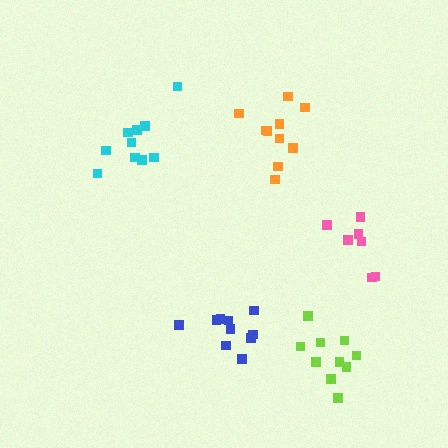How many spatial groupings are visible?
There are 5 spatial groupings.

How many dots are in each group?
Group 1: 10 dots, Group 2: 10 dots, Group 3: 10 dots, Group 4: 7 dots, Group 5: 10 dots (47 total).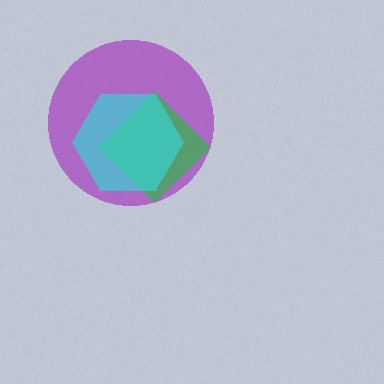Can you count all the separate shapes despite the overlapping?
Yes, there are 3 separate shapes.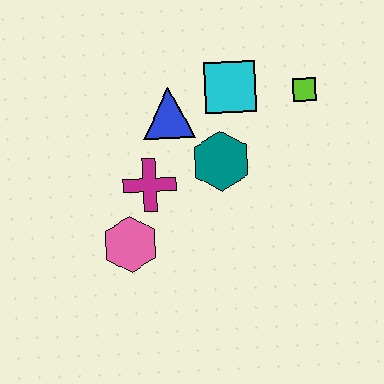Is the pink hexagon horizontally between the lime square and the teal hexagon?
No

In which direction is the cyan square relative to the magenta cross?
The cyan square is above the magenta cross.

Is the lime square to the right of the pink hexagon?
Yes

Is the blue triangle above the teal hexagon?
Yes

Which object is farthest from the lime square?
The pink hexagon is farthest from the lime square.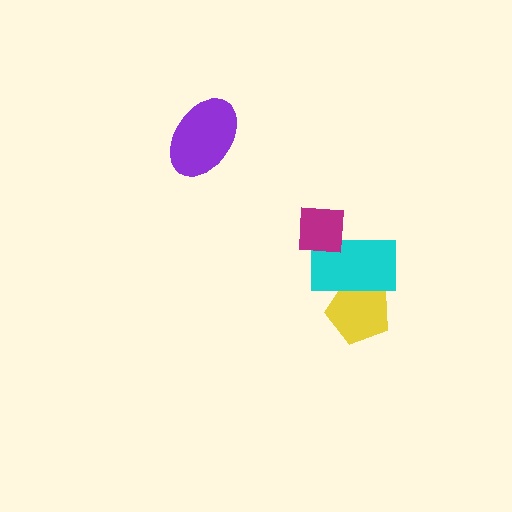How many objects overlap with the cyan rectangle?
2 objects overlap with the cyan rectangle.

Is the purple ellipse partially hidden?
No, no other shape covers it.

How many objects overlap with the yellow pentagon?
1 object overlaps with the yellow pentagon.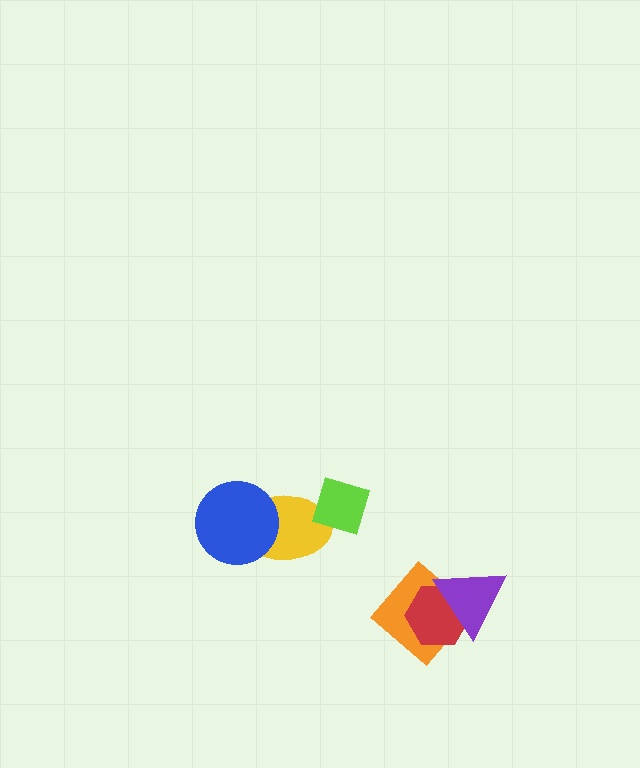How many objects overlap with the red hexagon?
2 objects overlap with the red hexagon.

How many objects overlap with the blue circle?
1 object overlaps with the blue circle.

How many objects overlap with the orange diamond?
2 objects overlap with the orange diamond.